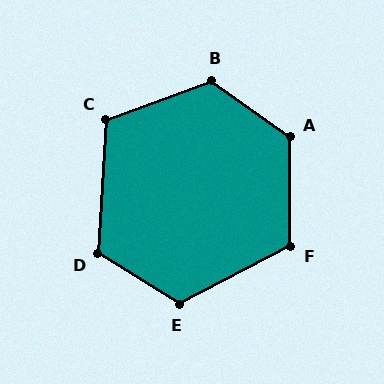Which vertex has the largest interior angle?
A, at approximately 125 degrees.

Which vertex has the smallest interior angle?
C, at approximately 113 degrees.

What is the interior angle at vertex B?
Approximately 125 degrees (obtuse).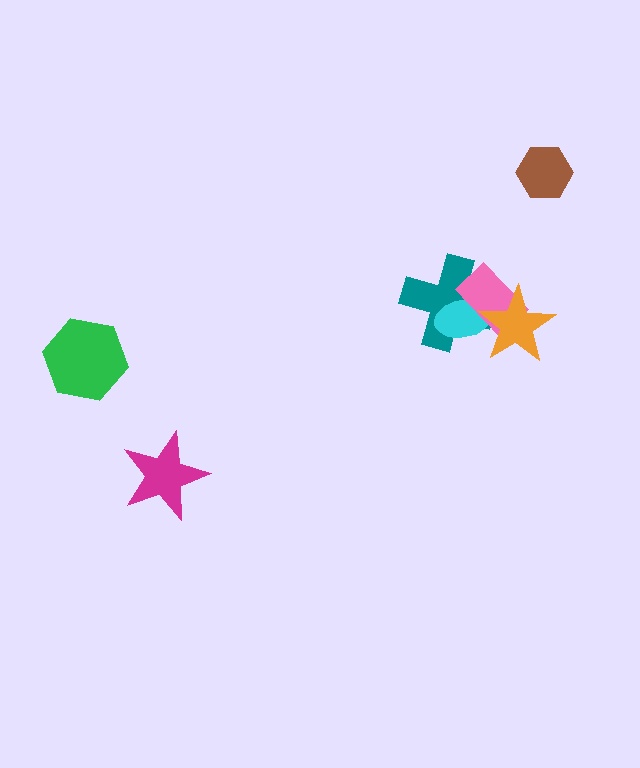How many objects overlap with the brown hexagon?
0 objects overlap with the brown hexagon.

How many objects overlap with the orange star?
3 objects overlap with the orange star.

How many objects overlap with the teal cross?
3 objects overlap with the teal cross.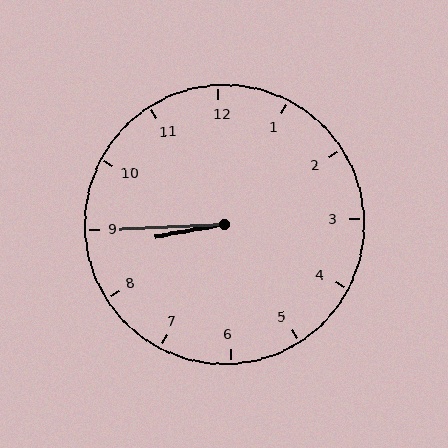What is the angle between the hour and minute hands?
Approximately 8 degrees.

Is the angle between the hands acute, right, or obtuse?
It is acute.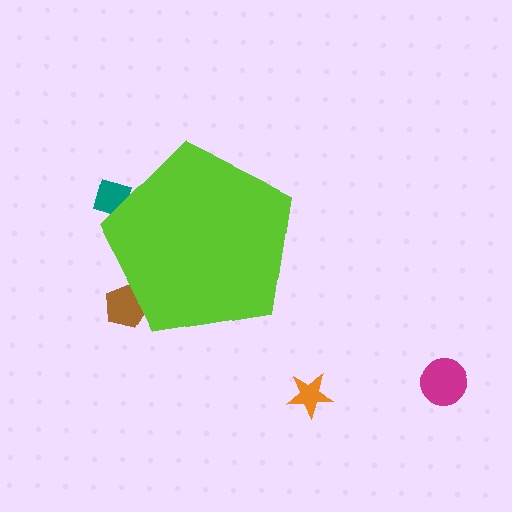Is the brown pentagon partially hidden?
Yes, the brown pentagon is partially hidden behind the lime pentagon.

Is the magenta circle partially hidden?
No, the magenta circle is fully visible.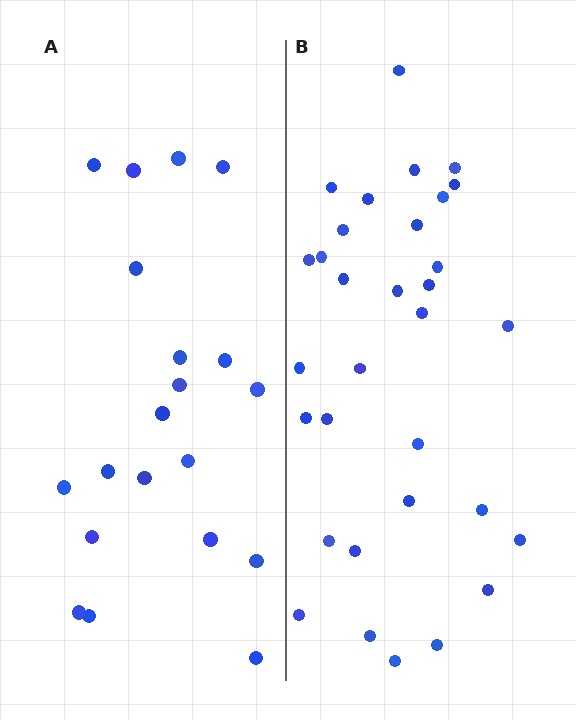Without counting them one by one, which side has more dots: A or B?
Region B (the right region) has more dots.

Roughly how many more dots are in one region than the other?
Region B has roughly 12 or so more dots than region A.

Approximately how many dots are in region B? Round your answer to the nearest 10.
About 30 dots. (The exact count is 32, which rounds to 30.)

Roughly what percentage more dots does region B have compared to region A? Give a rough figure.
About 60% more.